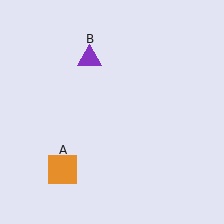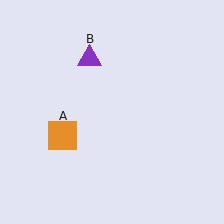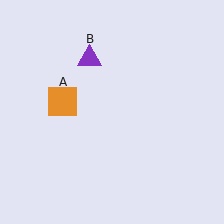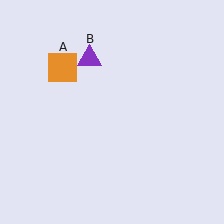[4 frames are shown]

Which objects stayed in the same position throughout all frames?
Purple triangle (object B) remained stationary.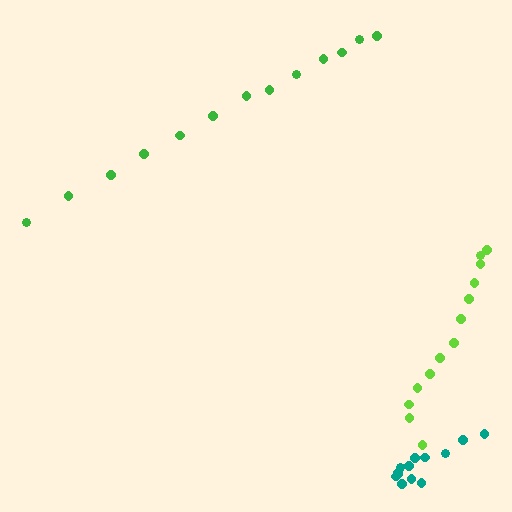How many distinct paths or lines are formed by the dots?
There are 3 distinct paths.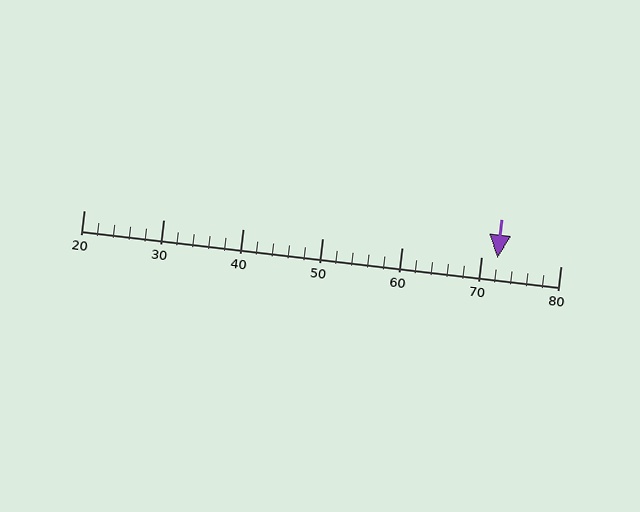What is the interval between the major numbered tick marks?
The major tick marks are spaced 10 units apart.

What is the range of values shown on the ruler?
The ruler shows values from 20 to 80.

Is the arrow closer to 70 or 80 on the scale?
The arrow is closer to 70.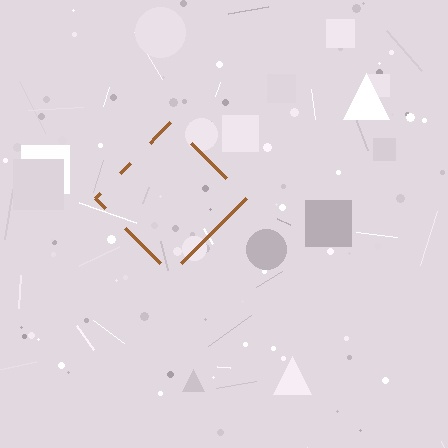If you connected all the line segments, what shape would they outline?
They would outline a diamond.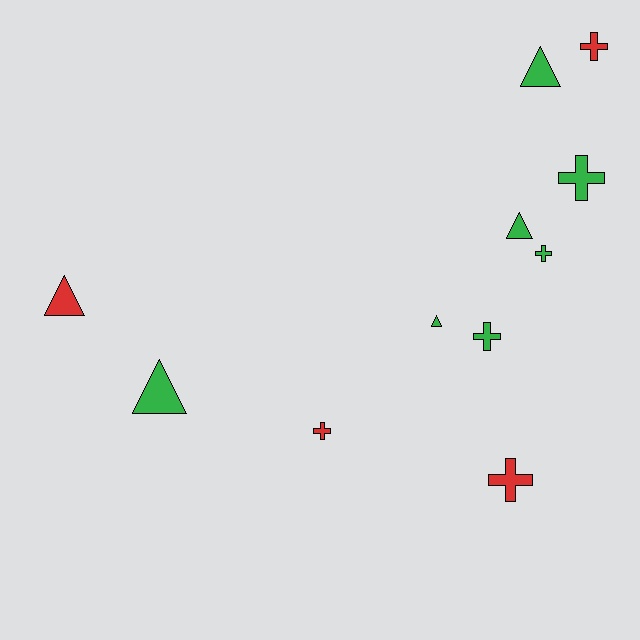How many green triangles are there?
There are 4 green triangles.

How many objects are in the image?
There are 11 objects.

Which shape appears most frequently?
Cross, with 6 objects.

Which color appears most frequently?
Green, with 7 objects.